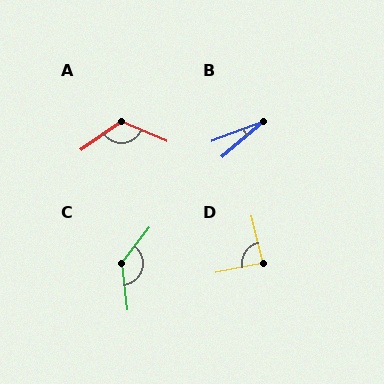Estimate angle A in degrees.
Approximately 122 degrees.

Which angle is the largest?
C, at approximately 135 degrees.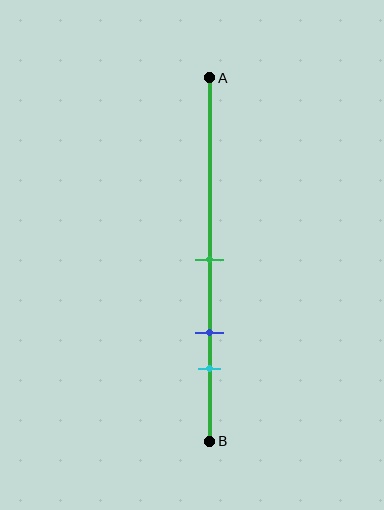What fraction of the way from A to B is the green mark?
The green mark is approximately 50% (0.5) of the way from A to B.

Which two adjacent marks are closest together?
The blue and cyan marks are the closest adjacent pair.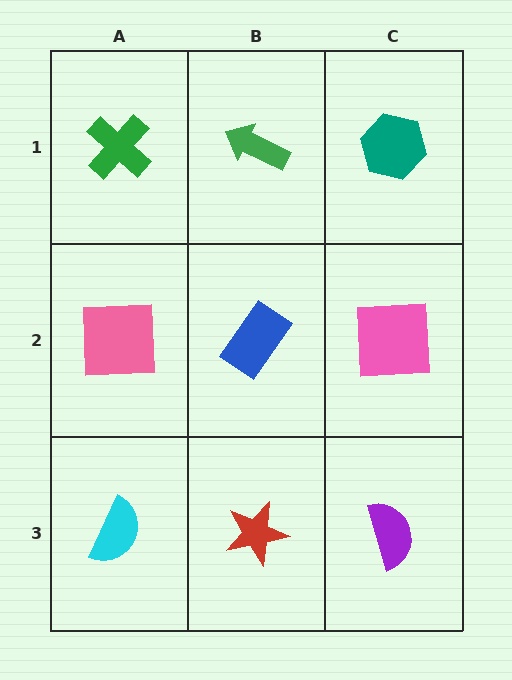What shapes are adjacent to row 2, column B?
A green arrow (row 1, column B), a red star (row 3, column B), a pink square (row 2, column A), a pink square (row 2, column C).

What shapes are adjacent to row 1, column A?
A pink square (row 2, column A), a green arrow (row 1, column B).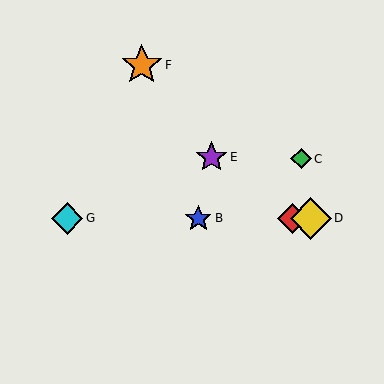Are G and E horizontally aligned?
No, G is at y≈218 and E is at y≈157.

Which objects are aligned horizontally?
Objects A, B, D, G are aligned horizontally.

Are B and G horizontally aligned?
Yes, both are at y≈218.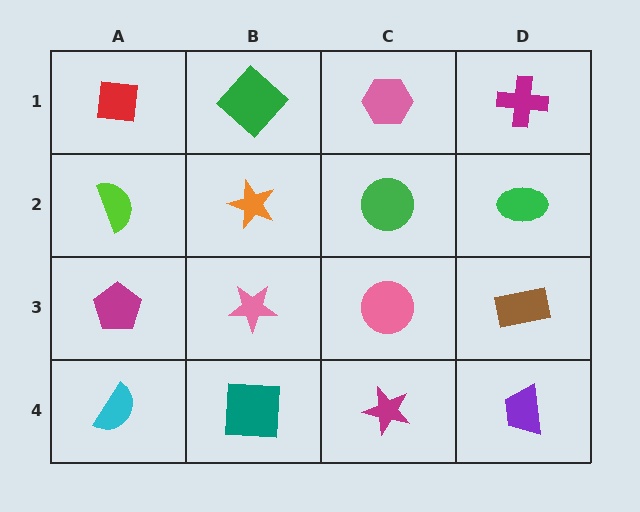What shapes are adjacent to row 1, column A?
A lime semicircle (row 2, column A), a green diamond (row 1, column B).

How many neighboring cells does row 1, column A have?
2.